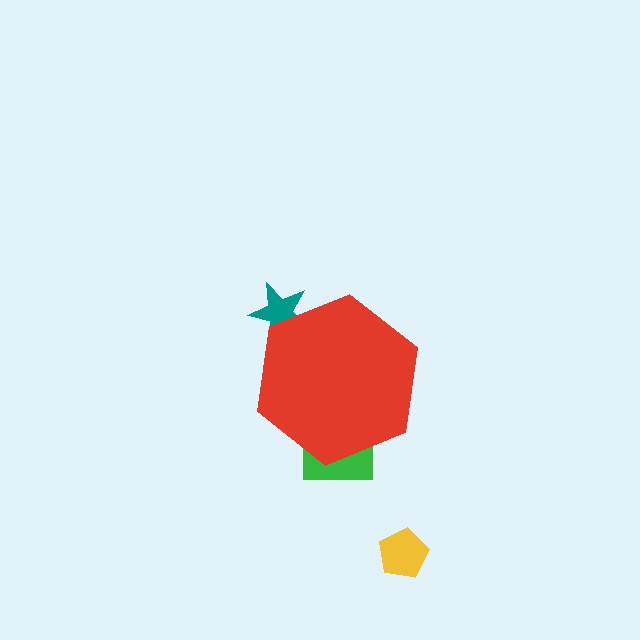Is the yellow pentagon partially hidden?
No, the yellow pentagon is fully visible.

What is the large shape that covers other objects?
A red hexagon.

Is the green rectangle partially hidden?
Yes, the green rectangle is partially hidden behind the red hexagon.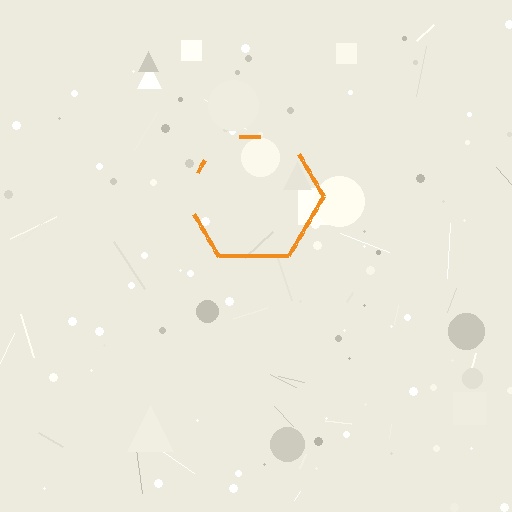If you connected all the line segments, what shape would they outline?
They would outline a hexagon.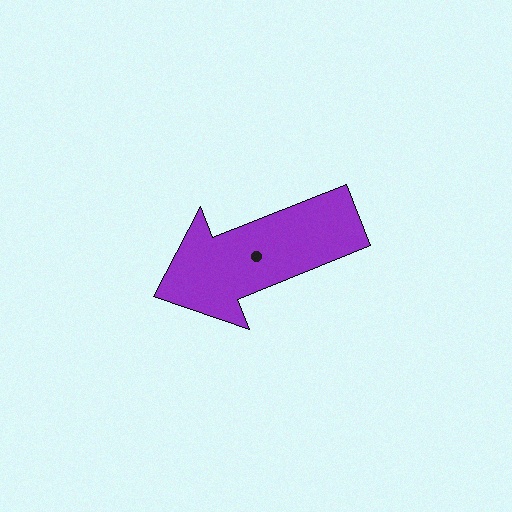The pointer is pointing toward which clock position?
Roughly 8 o'clock.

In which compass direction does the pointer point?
West.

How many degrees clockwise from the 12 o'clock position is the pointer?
Approximately 248 degrees.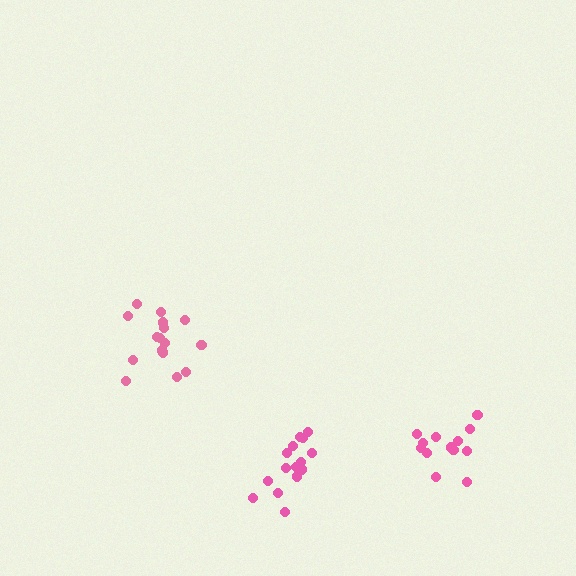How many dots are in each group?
Group 1: 15 dots, Group 2: 15 dots, Group 3: 16 dots (46 total).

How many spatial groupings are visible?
There are 3 spatial groupings.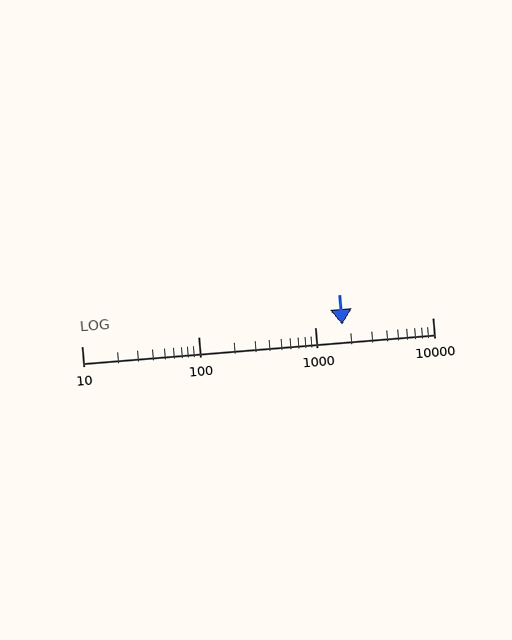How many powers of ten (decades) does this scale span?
The scale spans 3 decades, from 10 to 10000.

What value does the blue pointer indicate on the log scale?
The pointer indicates approximately 1700.